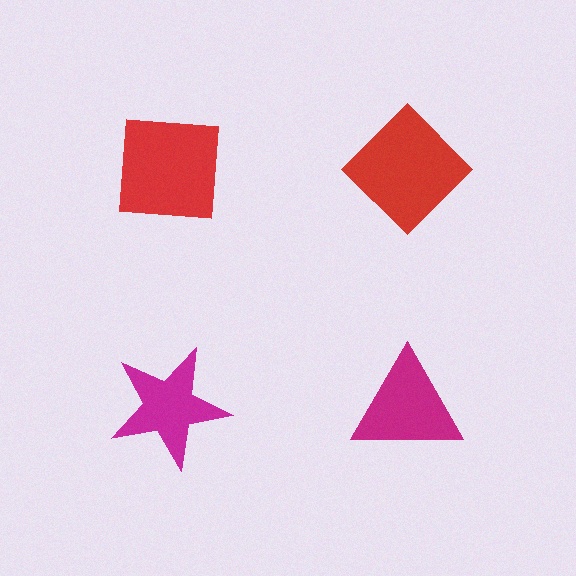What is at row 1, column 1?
A red square.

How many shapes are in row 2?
2 shapes.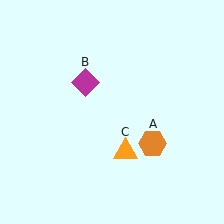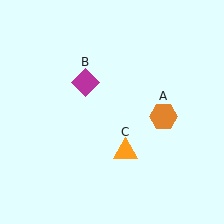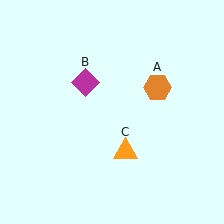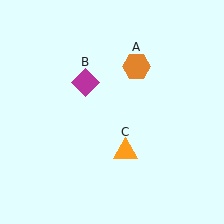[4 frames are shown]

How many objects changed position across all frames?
1 object changed position: orange hexagon (object A).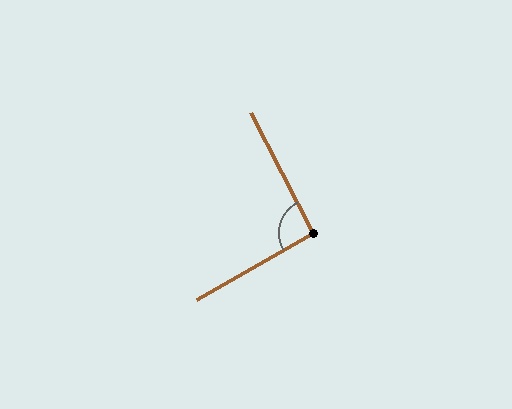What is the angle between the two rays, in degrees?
Approximately 93 degrees.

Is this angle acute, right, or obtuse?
It is approximately a right angle.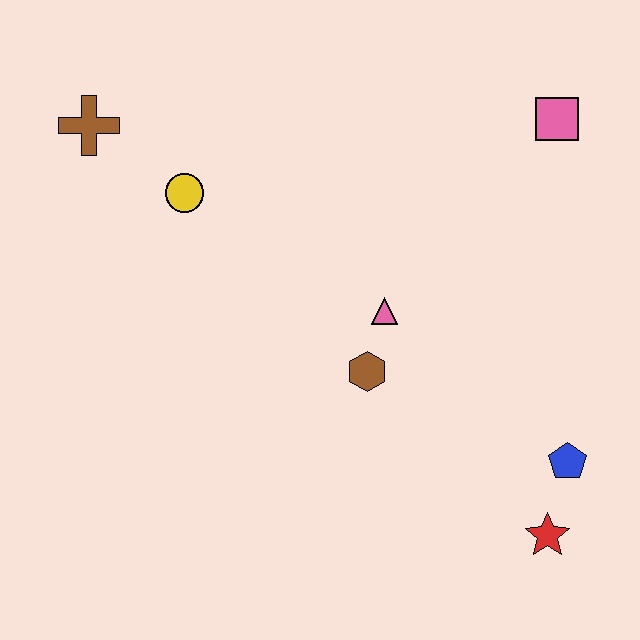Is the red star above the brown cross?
No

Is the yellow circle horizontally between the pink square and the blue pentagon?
No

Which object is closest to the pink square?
The pink triangle is closest to the pink square.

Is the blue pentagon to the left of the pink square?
No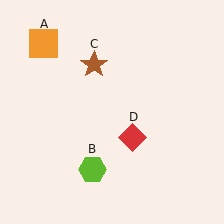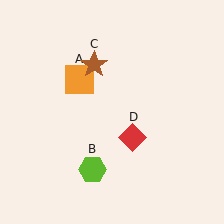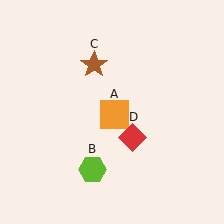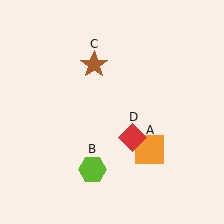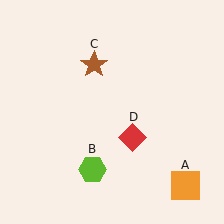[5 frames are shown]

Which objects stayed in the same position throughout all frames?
Lime hexagon (object B) and brown star (object C) and red diamond (object D) remained stationary.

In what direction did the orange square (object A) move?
The orange square (object A) moved down and to the right.